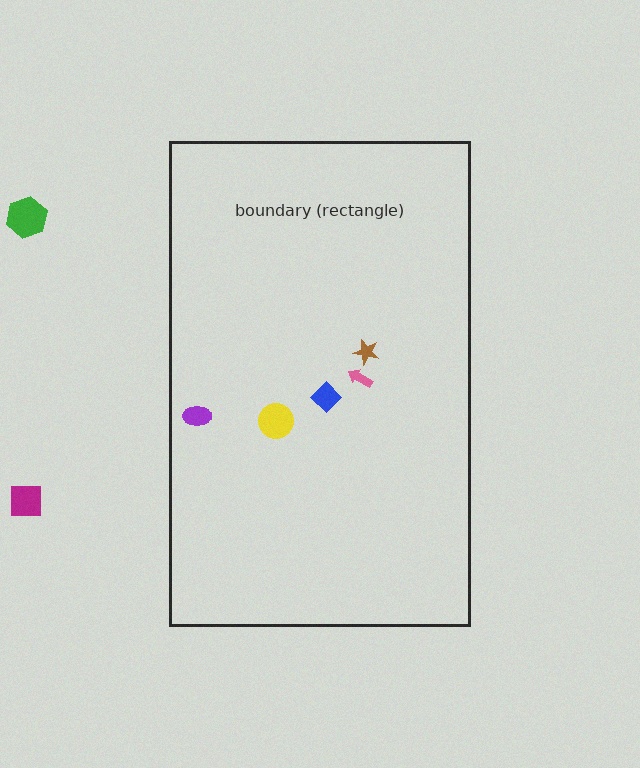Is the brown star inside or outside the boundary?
Inside.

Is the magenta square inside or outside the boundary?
Outside.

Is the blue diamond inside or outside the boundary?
Inside.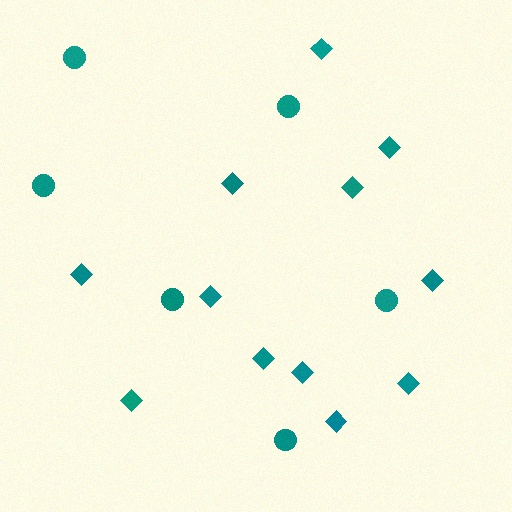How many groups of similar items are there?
There are 2 groups: one group of circles (6) and one group of diamonds (12).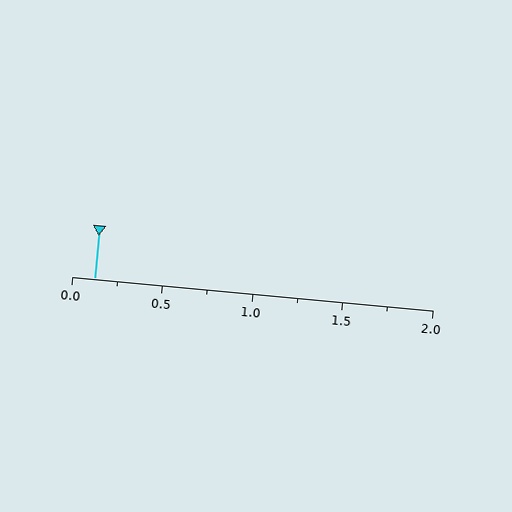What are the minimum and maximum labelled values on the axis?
The axis runs from 0.0 to 2.0.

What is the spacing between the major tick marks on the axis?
The major ticks are spaced 0.5 apart.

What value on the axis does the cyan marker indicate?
The marker indicates approximately 0.12.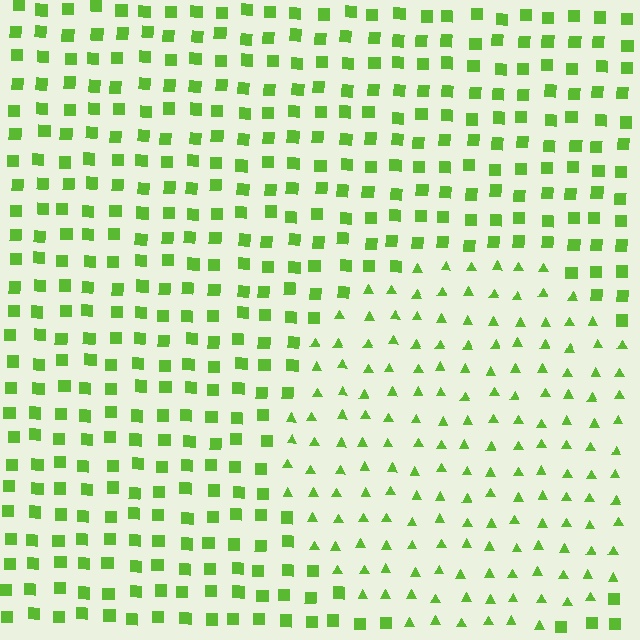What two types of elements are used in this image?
The image uses triangles inside the circle region and squares outside it.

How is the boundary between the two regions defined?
The boundary is defined by a change in element shape: triangles inside vs. squares outside. All elements share the same color and spacing.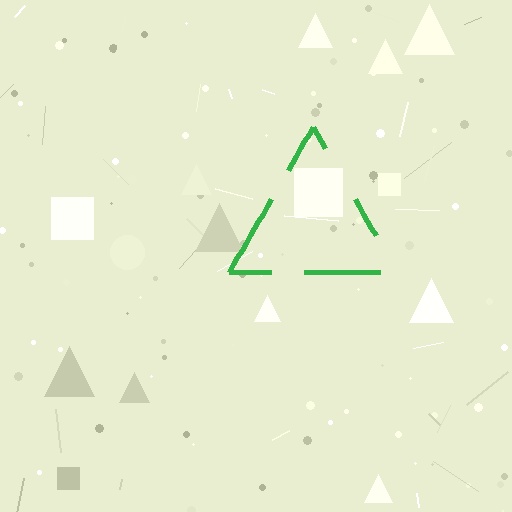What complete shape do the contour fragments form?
The contour fragments form a triangle.